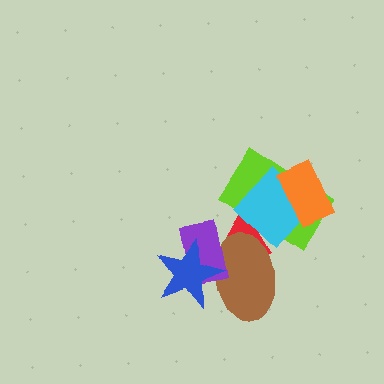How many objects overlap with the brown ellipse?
5 objects overlap with the brown ellipse.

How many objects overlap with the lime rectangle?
4 objects overlap with the lime rectangle.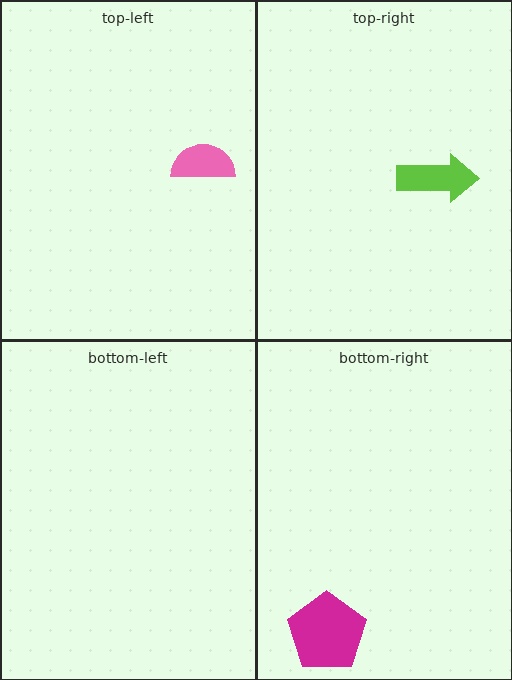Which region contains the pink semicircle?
The top-left region.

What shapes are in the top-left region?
The pink semicircle.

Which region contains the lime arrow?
The top-right region.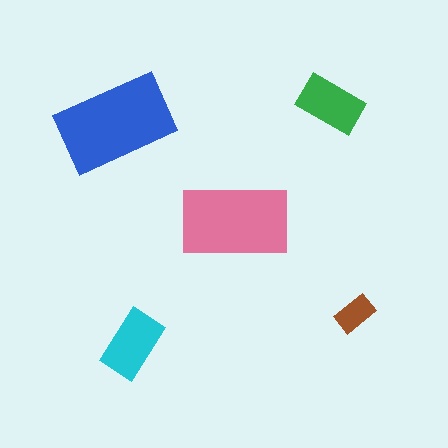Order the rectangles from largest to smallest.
the blue one, the pink one, the cyan one, the green one, the brown one.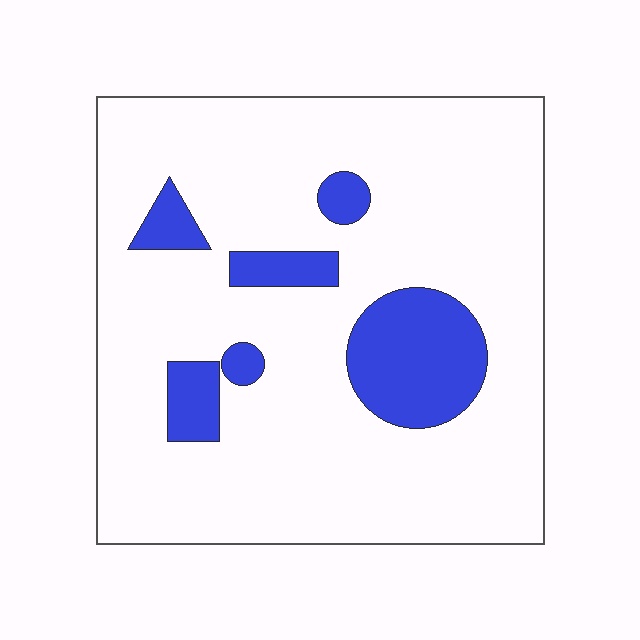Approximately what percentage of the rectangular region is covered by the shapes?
Approximately 15%.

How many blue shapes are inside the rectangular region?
6.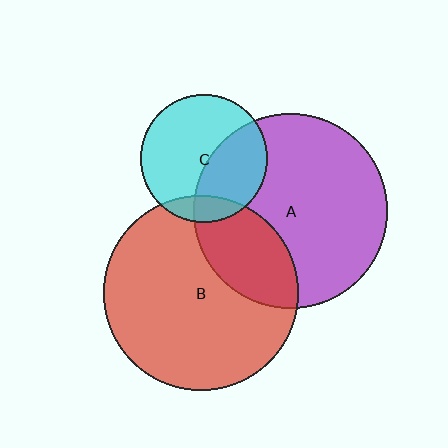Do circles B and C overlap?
Yes.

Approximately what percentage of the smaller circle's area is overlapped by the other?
Approximately 10%.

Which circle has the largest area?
Circle A (purple).